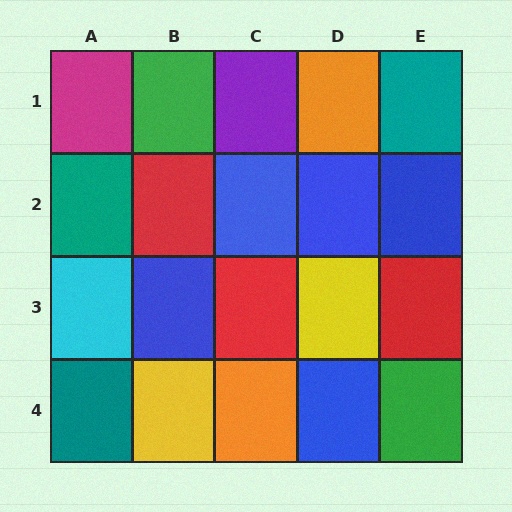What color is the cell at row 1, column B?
Green.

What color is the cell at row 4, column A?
Teal.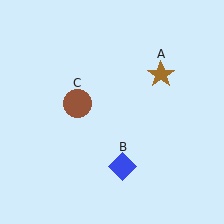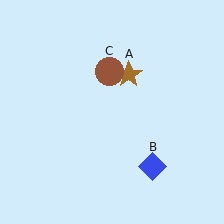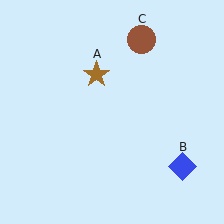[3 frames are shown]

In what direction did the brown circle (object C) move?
The brown circle (object C) moved up and to the right.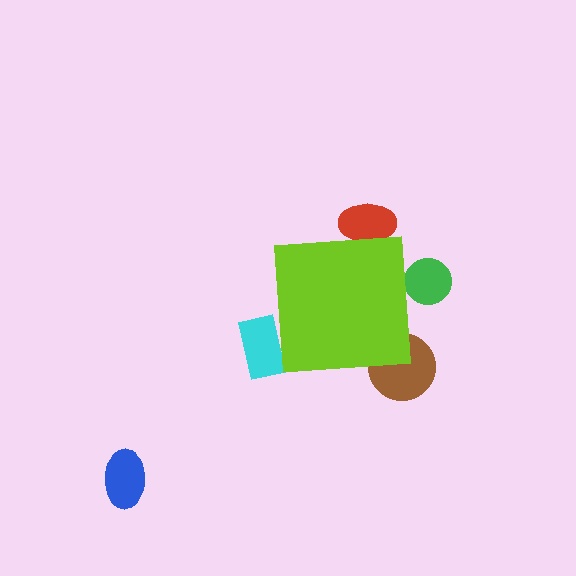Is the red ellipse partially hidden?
Yes, the red ellipse is partially hidden behind the lime square.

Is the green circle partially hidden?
Yes, the green circle is partially hidden behind the lime square.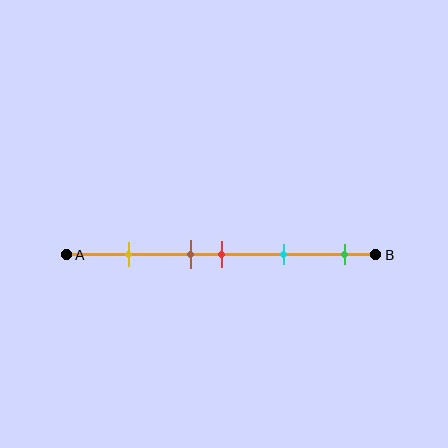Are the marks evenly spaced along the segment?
No, the marks are not evenly spaced.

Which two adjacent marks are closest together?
The brown and red marks are the closest adjacent pair.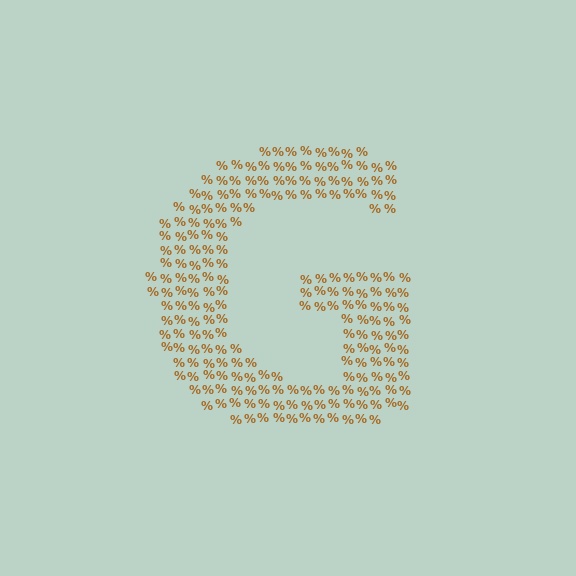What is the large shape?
The large shape is the letter G.